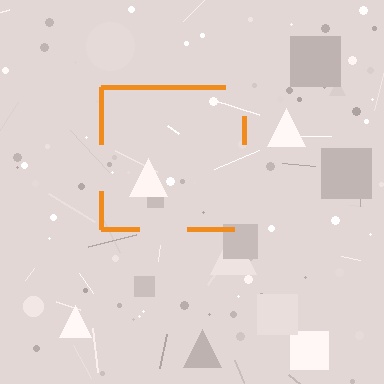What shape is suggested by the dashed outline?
The dashed outline suggests a square.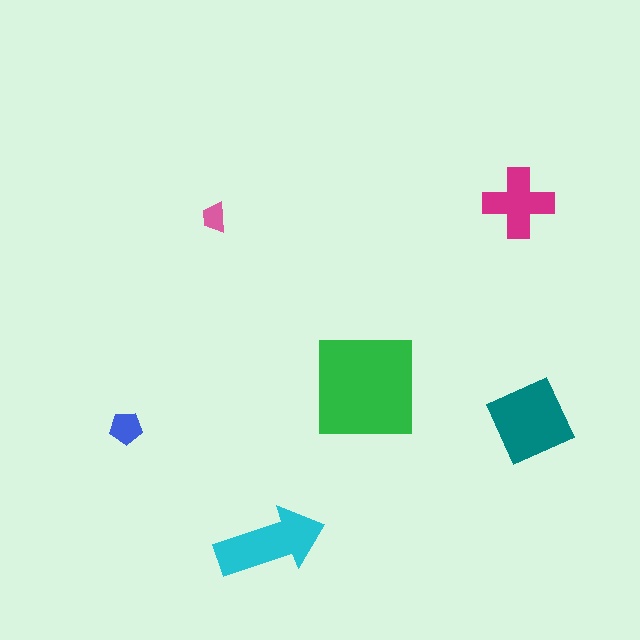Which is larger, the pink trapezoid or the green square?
The green square.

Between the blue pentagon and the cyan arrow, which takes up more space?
The cyan arrow.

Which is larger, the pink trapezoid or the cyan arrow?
The cyan arrow.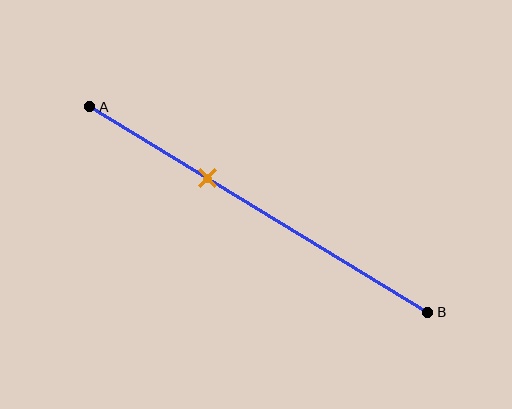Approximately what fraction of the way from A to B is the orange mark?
The orange mark is approximately 35% of the way from A to B.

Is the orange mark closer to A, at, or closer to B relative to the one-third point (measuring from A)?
The orange mark is approximately at the one-third point of segment AB.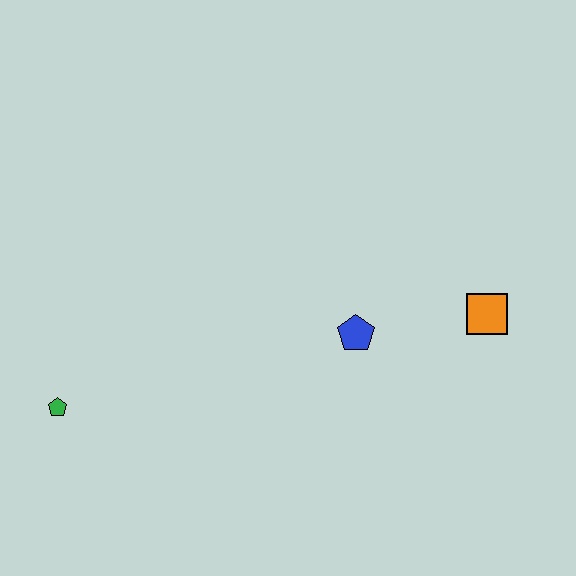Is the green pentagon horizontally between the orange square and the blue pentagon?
No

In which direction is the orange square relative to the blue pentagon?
The orange square is to the right of the blue pentagon.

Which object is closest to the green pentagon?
The blue pentagon is closest to the green pentagon.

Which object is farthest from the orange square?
The green pentagon is farthest from the orange square.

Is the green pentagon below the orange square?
Yes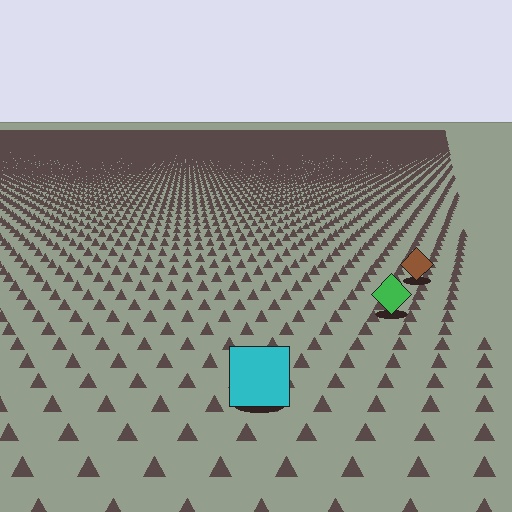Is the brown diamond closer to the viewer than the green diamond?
No. The green diamond is closer — you can tell from the texture gradient: the ground texture is coarser near it.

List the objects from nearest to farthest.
From nearest to farthest: the cyan square, the green diamond, the brown diamond.